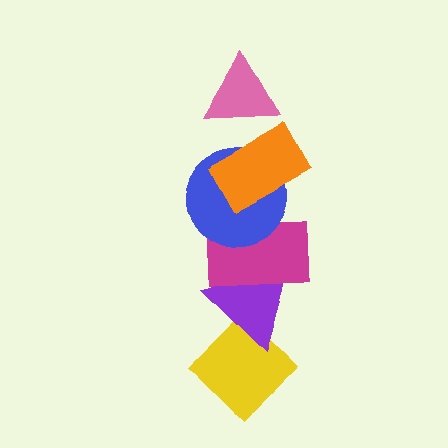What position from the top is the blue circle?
The blue circle is 3rd from the top.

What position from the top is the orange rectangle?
The orange rectangle is 2nd from the top.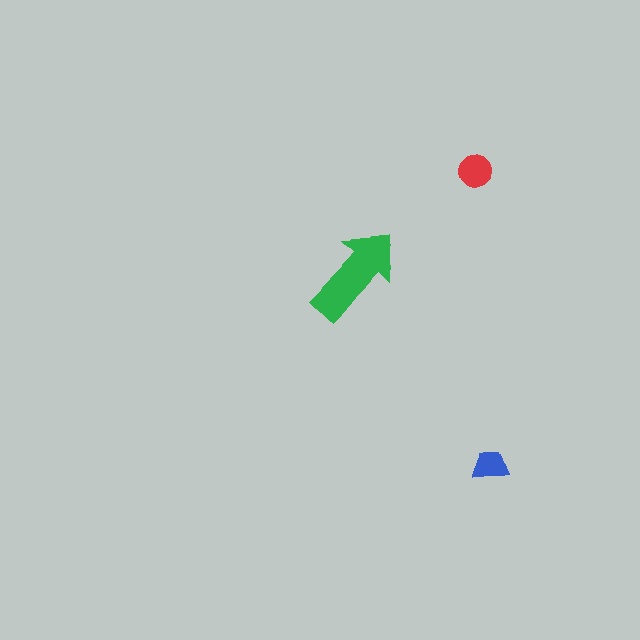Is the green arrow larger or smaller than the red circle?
Larger.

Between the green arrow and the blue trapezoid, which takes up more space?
The green arrow.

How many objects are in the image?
There are 3 objects in the image.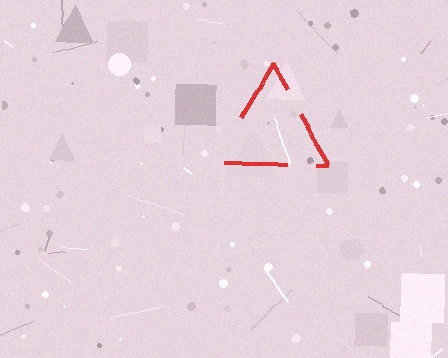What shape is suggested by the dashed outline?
The dashed outline suggests a triangle.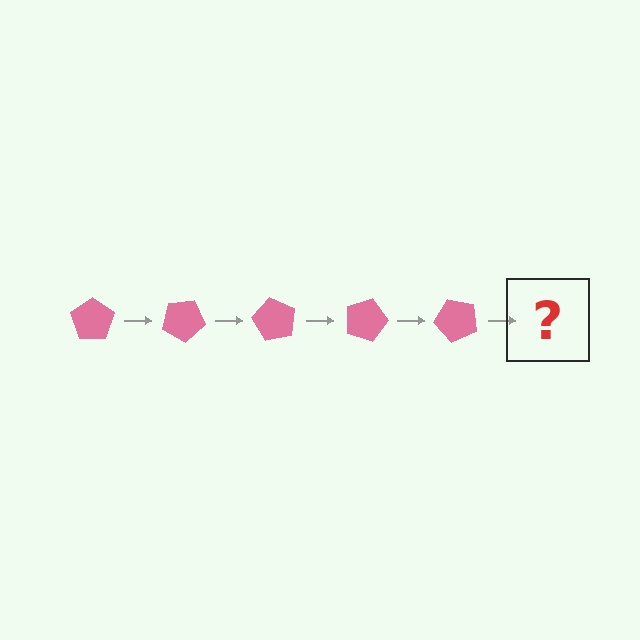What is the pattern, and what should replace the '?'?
The pattern is that the pentagon rotates 30 degrees each step. The '?' should be a pink pentagon rotated 150 degrees.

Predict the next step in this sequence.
The next step is a pink pentagon rotated 150 degrees.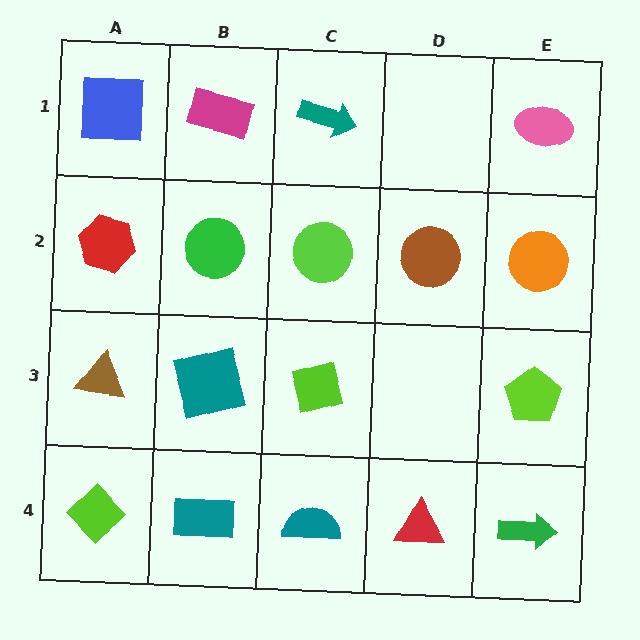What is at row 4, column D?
A red triangle.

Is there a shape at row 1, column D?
No, that cell is empty.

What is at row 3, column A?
A brown triangle.